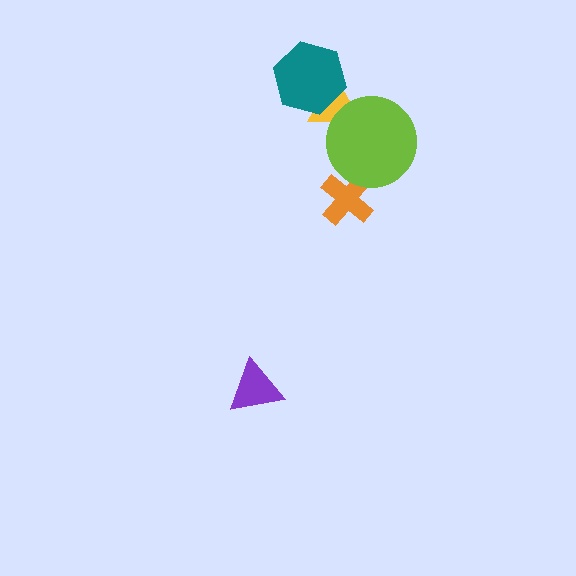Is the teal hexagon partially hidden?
No, no other shape covers it.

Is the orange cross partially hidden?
Yes, it is partially covered by another shape.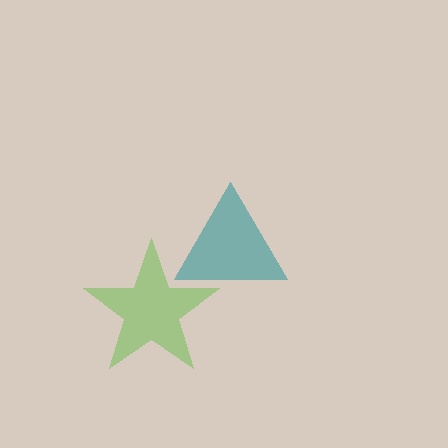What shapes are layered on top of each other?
The layered shapes are: a teal triangle, a lime star.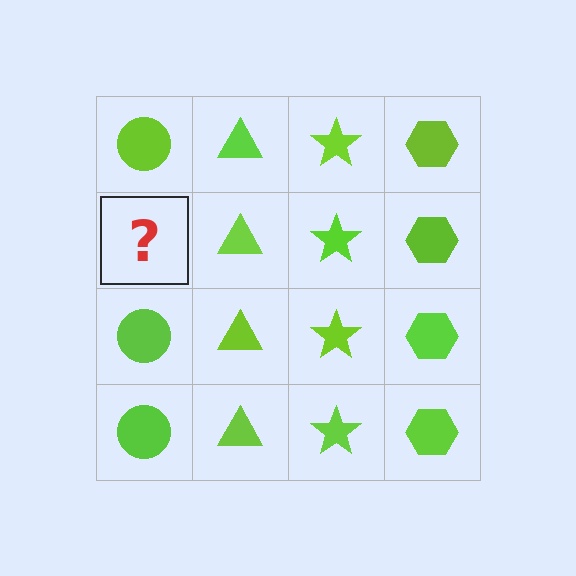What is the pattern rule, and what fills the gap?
The rule is that each column has a consistent shape. The gap should be filled with a lime circle.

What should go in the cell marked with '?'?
The missing cell should contain a lime circle.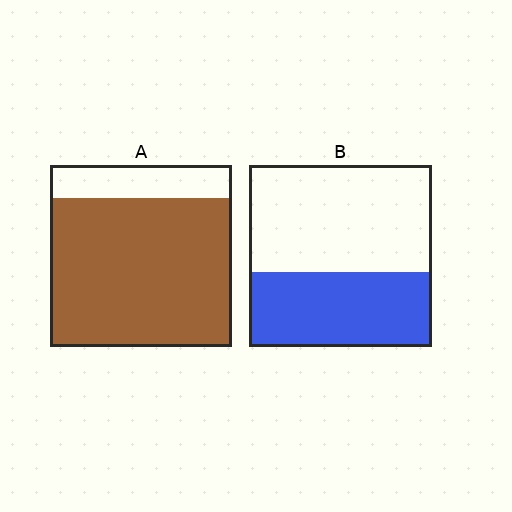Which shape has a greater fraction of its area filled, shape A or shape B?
Shape A.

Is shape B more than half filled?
No.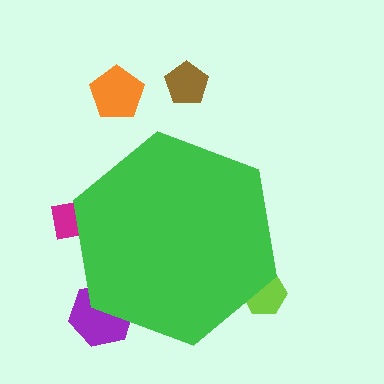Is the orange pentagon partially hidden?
No, the orange pentagon is fully visible.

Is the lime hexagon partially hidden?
Yes, the lime hexagon is partially hidden behind the green hexagon.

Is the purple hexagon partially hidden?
Yes, the purple hexagon is partially hidden behind the green hexagon.